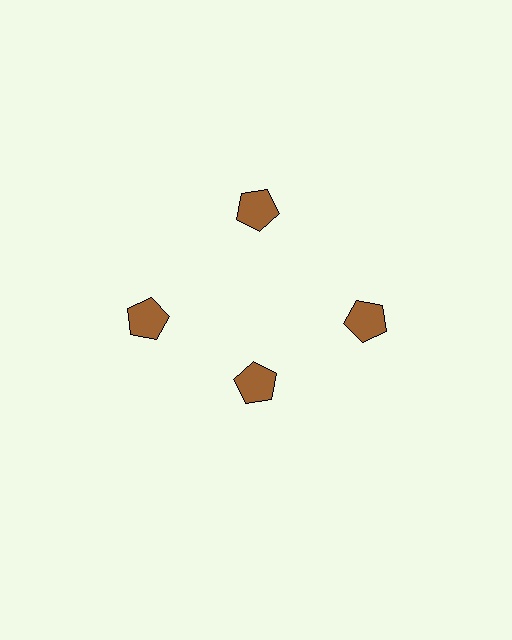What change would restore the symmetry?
The symmetry would be restored by moving it outward, back onto the ring so that all 4 pentagons sit at equal angles and equal distance from the center.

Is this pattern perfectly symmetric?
No. The 4 brown pentagons are arranged in a ring, but one element near the 6 o'clock position is pulled inward toward the center, breaking the 4-fold rotational symmetry.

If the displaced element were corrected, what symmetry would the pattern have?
It would have 4-fold rotational symmetry — the pattern would map onto itself every 90 degrees.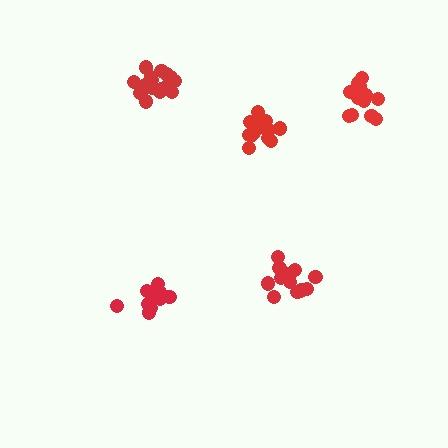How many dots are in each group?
Group 1: 11 dots, Group 2: 14 dots, Group 3: 17 dots, Group 4: 13 dots, Group 5: 12 dots (67 total).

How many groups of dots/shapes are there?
There are 5 groups.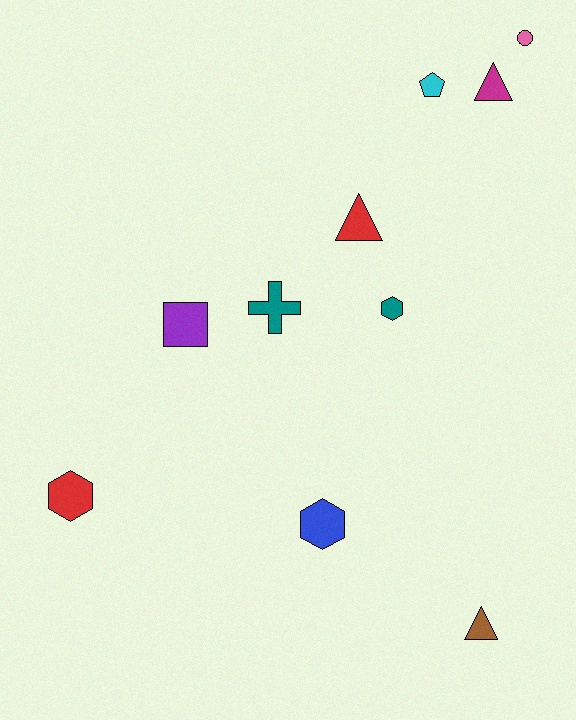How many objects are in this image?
There are 10 objects.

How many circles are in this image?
There is 1 circle.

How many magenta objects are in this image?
There is 1 magenta object.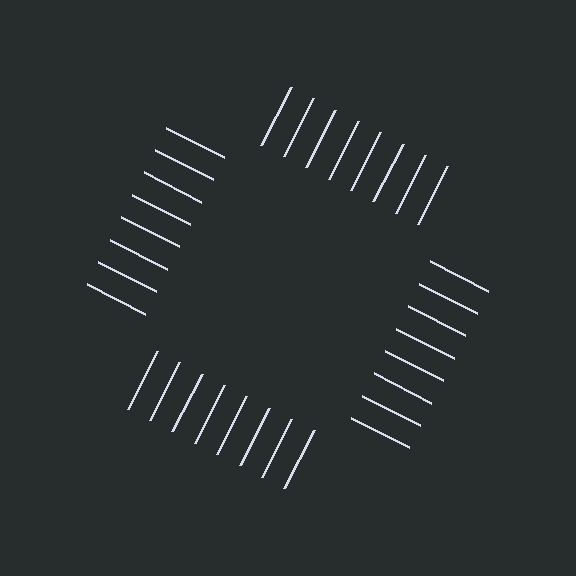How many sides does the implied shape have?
4 sides — the line-ends trace a square.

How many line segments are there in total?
32 — 8 along each of the 4 edges.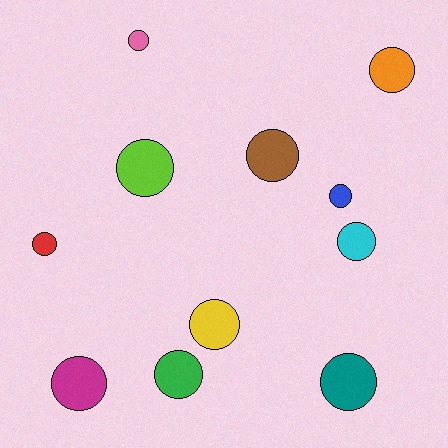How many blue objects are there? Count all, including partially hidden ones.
There is 1 blue object.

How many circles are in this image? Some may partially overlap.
There are 11 circles.